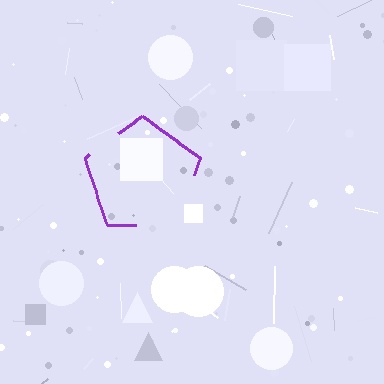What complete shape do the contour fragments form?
The contour fragments form a pentagon.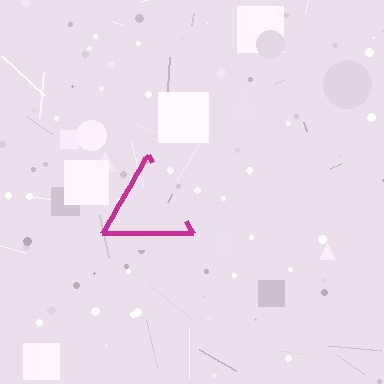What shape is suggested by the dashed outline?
The dashed outline suggests a triangle.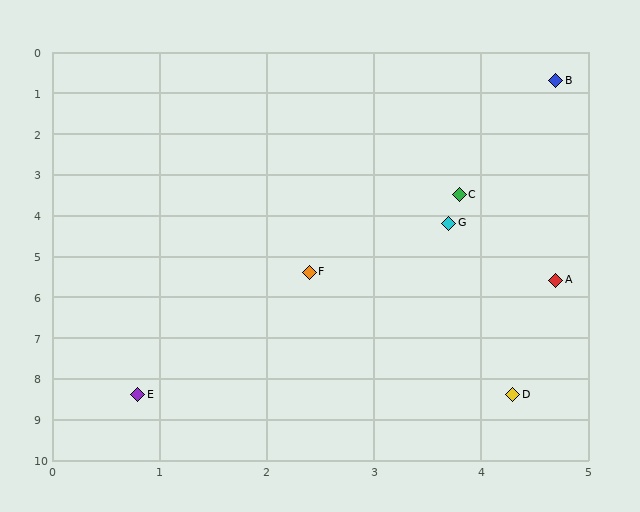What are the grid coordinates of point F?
Point F is at approximately (2.4, 5.4).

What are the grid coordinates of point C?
Point C is at approximately (3.8, 3.5).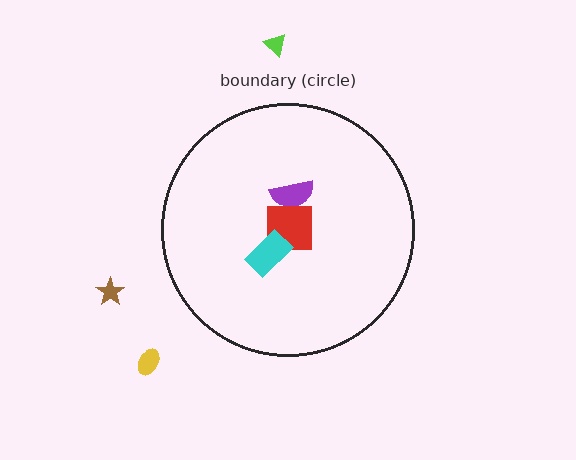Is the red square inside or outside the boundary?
Inside.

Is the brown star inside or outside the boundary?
Outside.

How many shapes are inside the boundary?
3 inside, 3 outside.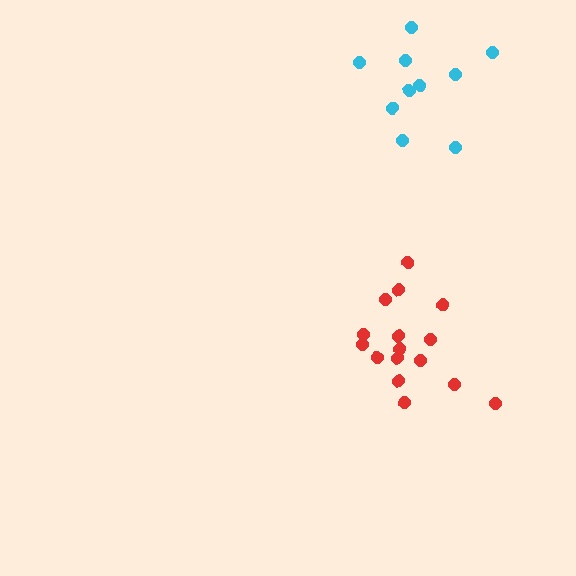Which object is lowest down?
The red cluster is bottommost.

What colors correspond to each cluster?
The clusters are colored: red, cyan.